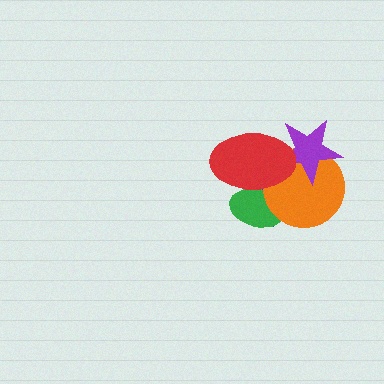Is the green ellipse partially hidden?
Yes, it is partially covered by another shape.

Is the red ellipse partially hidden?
No, no other shape covers it.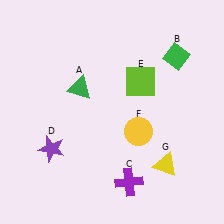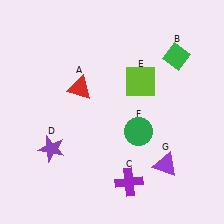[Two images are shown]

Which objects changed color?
A changed from green to red. F changed from yellow to green. G changed from yellow to purple.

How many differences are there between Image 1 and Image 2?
There are 3 differences between the two images.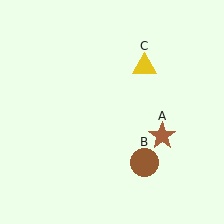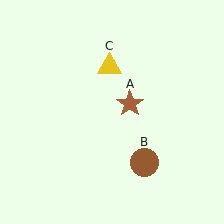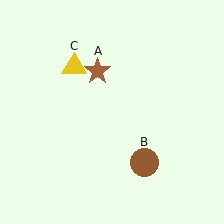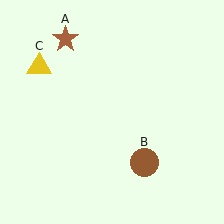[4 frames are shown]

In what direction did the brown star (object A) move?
The brown star (object A) moved up and to the left.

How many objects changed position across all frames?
2 objects changed position: brown star (object A), yellow triangle (object C).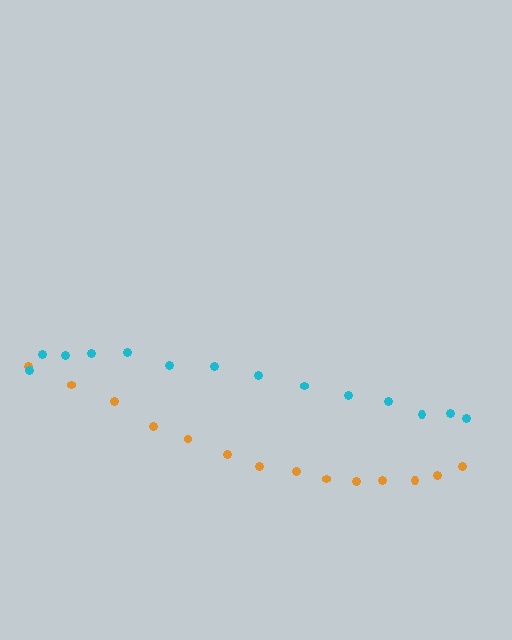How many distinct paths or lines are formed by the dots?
There are 2 distinct paths.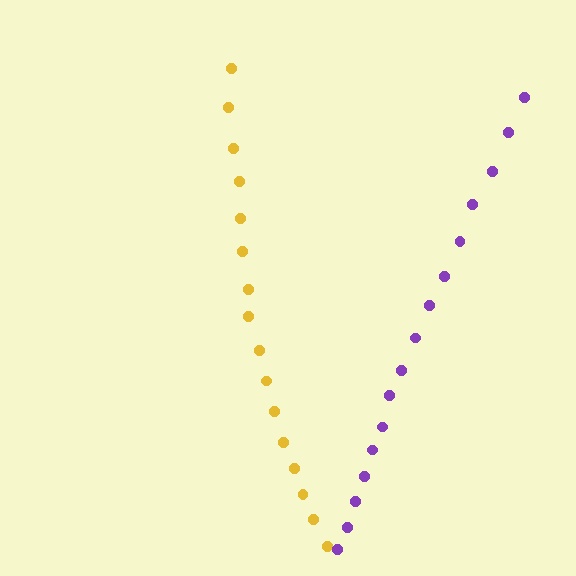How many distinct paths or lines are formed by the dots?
There are 2 distinct paths.